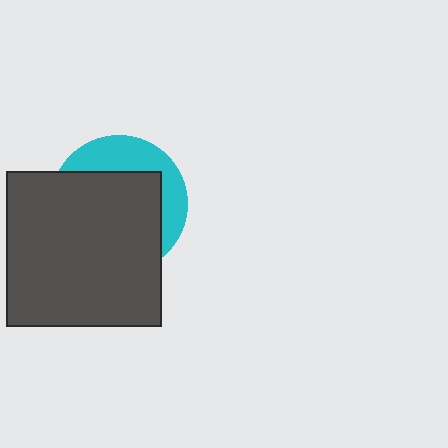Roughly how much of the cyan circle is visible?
A small part of it is visible (roughly 33%).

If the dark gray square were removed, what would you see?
You would see the complete cyan circle.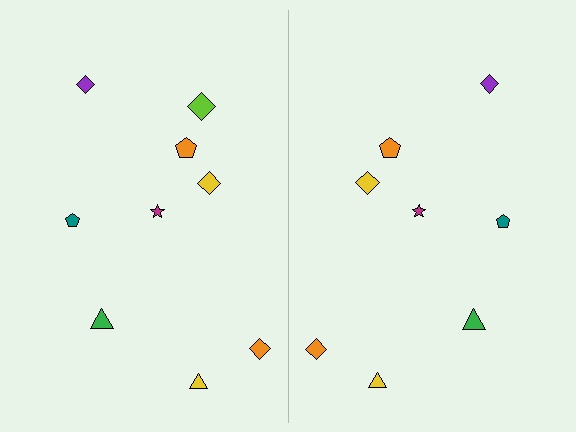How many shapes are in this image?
There are 17 shapes in this image.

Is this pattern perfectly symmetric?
No, the pattern is not perfectly symmetric. A lime diamond is missing from the right side.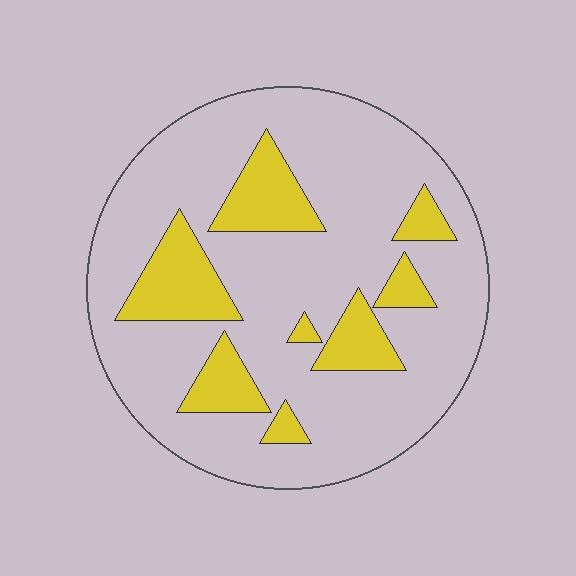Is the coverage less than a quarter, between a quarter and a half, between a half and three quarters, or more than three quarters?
Less than a quarter.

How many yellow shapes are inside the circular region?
8.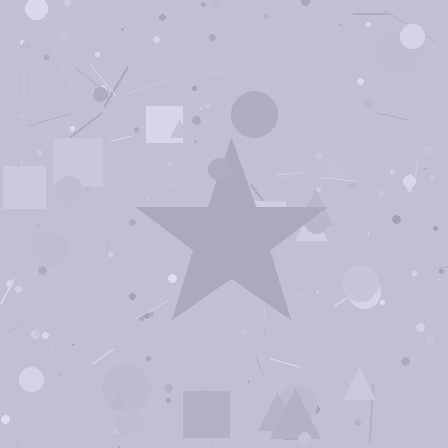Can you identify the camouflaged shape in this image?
The camouflaged shape is a star.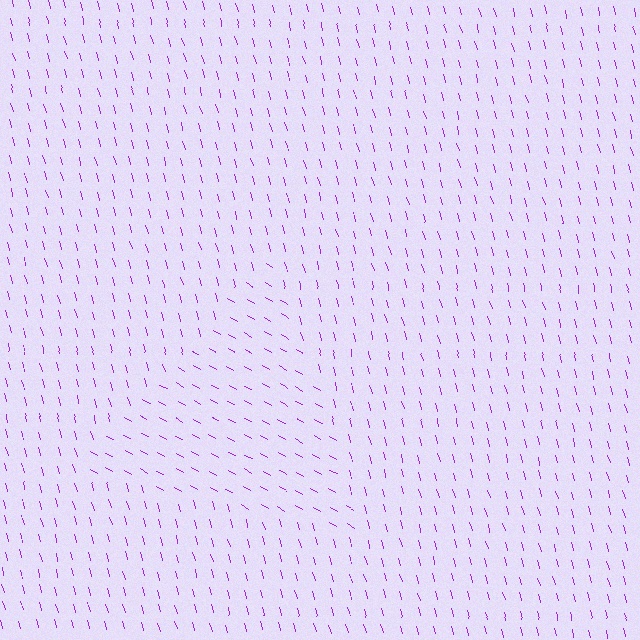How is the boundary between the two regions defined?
The boundary is defined purely by a change in line orientation (approximately 45 degrees difference). All lines are the same color and thickness.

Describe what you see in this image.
The image is filled with small purple line segments. A triangle region in the image has lines oriented differently from the surrounding lines, creating a visible texture boundary.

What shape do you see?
I see a triangle.